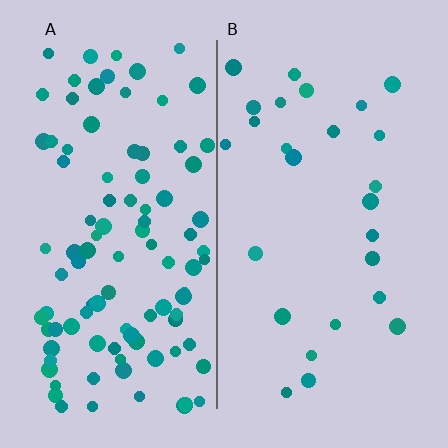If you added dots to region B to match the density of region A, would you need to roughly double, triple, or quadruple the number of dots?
Approximately quadruple.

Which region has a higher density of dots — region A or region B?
A (the left).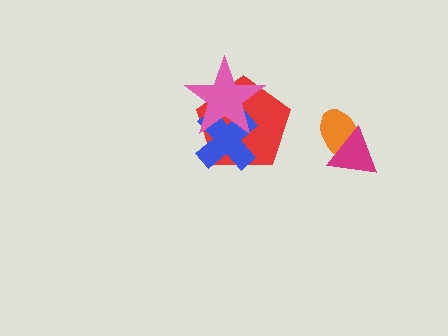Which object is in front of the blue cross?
The pink star is in front of the blue cross.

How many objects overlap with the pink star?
2 objects overlap with the pink star.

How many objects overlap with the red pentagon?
2 objects overlap with the red pentagon.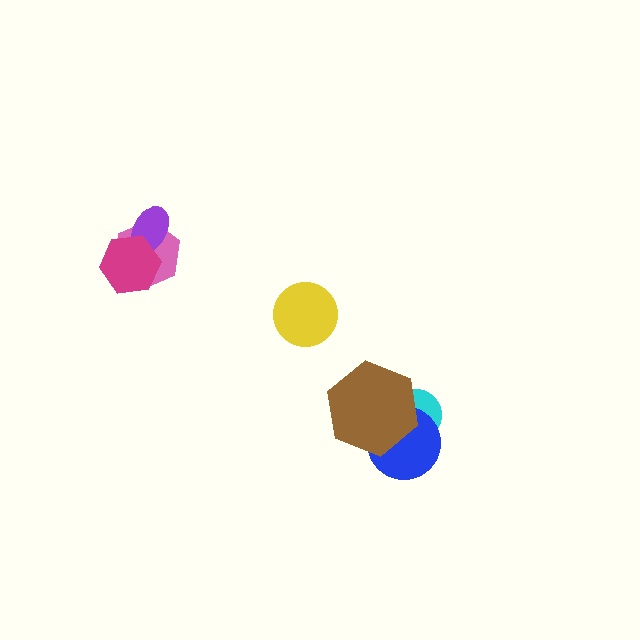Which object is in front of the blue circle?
The brown hexagon is in front of the blue circle.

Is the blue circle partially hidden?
Yes, it is partially covered by another shape.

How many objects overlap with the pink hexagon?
2 objects overlap with the pink hexagon.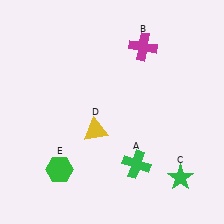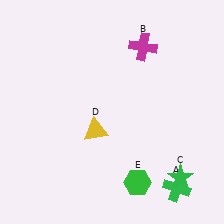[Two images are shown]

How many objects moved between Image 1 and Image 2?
2 objects moved between the two images.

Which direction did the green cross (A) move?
The green cross (A) moved right.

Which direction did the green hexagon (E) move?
The green hexagon (E) moved right.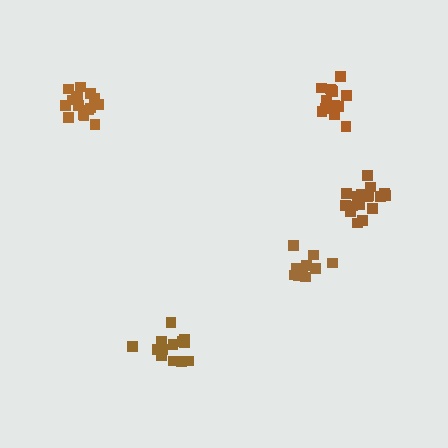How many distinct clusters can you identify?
There are 5 distinct clusters.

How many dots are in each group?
Group 1: 12 dots, Group 2: 18 dots, Group 3: 13 dots, Group 4: 16 dots, Group 5: 14 dots (73 total).